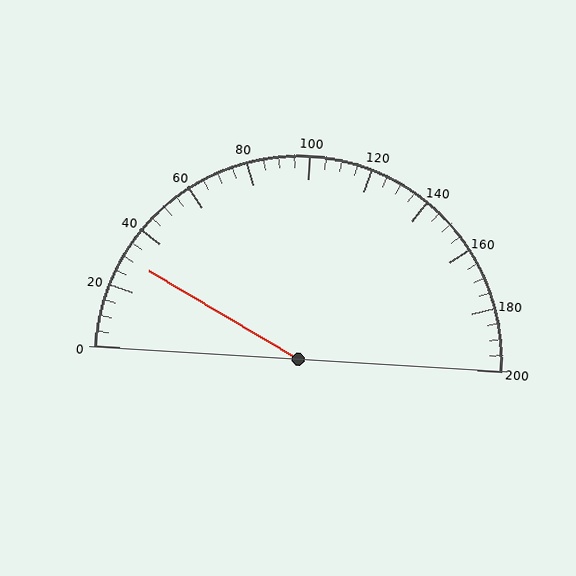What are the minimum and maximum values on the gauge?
The gauge ranges from 0 to 200.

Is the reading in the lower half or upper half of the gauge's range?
The reading is in the lower half of the range (0 to 200).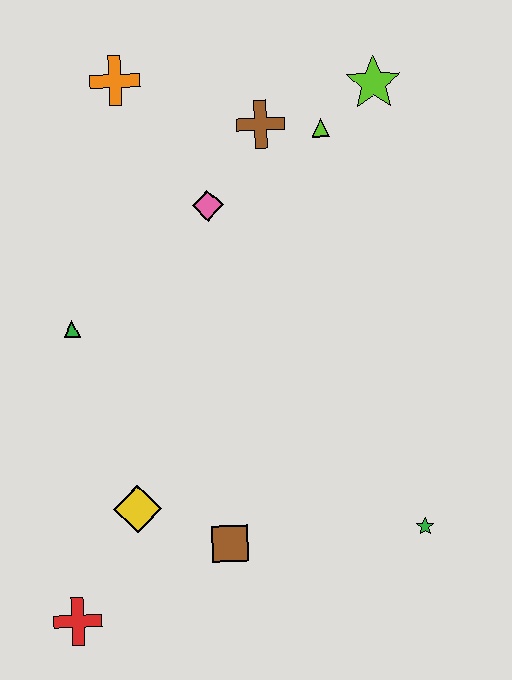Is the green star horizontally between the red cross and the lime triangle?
No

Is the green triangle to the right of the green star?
No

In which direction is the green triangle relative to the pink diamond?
The green triangle is to the left of the pink diamond.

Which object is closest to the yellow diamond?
The brown square is closest to the yellow diamond.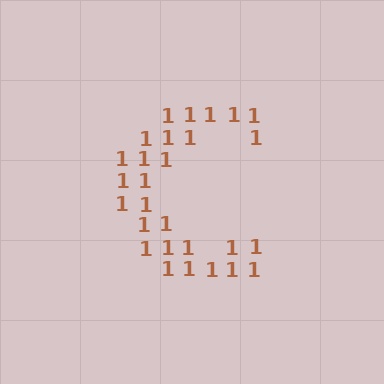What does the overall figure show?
The overall figure shows the letter C.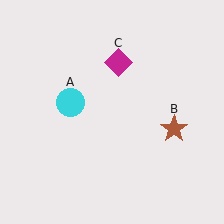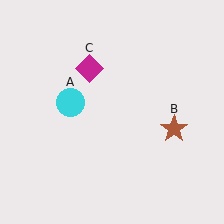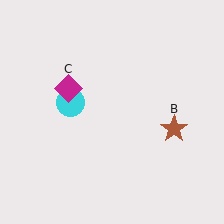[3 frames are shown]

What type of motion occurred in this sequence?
The magenta diamond (object C) rotated counterclockwise around the center of the scene.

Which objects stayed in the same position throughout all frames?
Cyan circle (object A) and brown star (object B) remained stationary.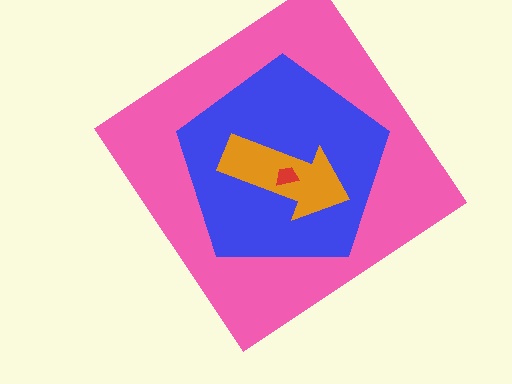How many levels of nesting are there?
4.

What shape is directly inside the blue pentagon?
The orange arrow.